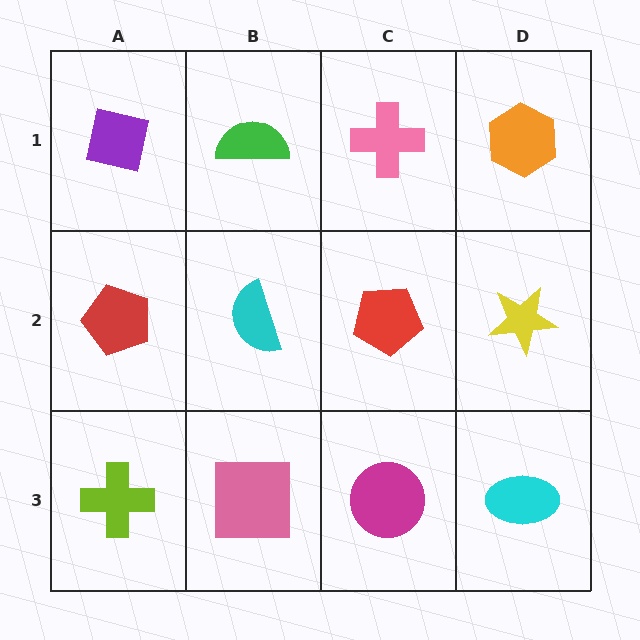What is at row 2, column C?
A red pentagon.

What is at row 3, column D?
A cyan ellipse.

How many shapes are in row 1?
4 shapes.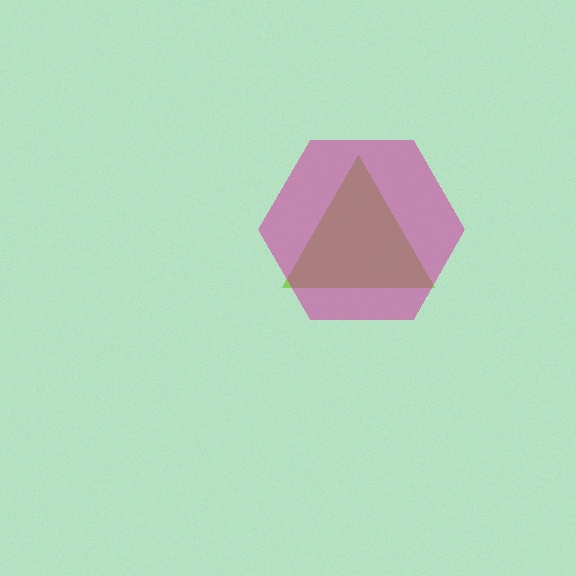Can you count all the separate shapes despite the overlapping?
Yes, there are 2 separate shapes.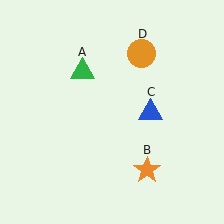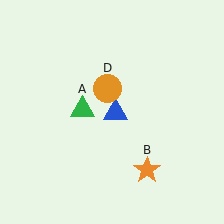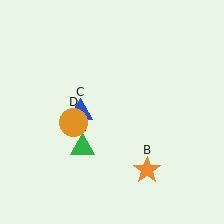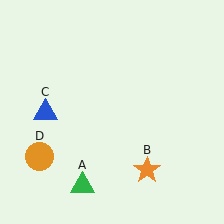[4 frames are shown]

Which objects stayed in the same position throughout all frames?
Orange star (object B) remained stationary.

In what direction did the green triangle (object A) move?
The green triangle (object A) moved down.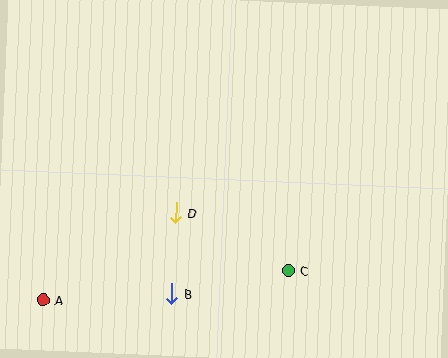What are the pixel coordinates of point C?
Point C is at (288, 271).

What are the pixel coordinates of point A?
Point A is at (43, 300).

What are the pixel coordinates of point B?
Point B is at (172, 293).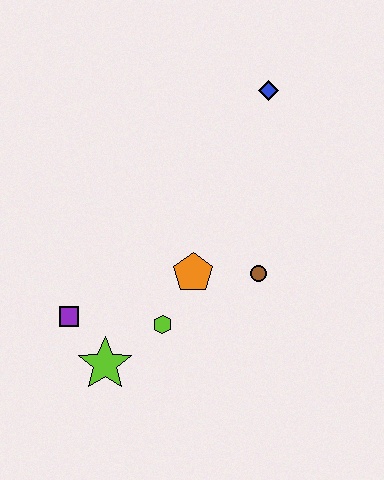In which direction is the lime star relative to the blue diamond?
The lime star is below the blue diamond.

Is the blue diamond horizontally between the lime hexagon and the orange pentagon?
No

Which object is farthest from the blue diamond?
The lime star is farthest from the blue diamond.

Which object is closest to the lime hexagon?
The orange pentagon is closest to the lime hexagon.